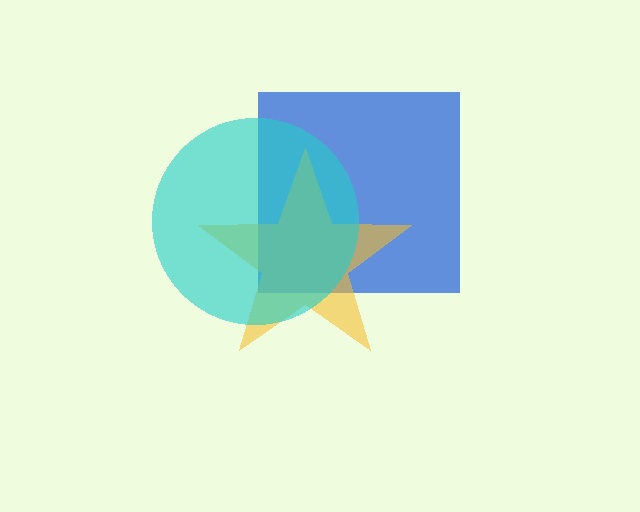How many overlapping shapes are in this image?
There are 3 overlapping shapes in the image.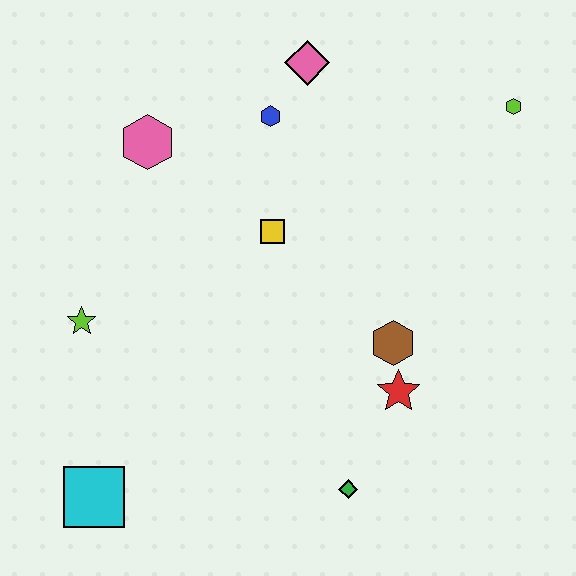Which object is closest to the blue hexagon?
The pink diamond is closest to the blue hexagon.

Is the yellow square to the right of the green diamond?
No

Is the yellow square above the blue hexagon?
No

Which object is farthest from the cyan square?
The lime hexagon is farthest from the cyan square.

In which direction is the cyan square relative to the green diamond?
The cyan square is to the left of the green diamond.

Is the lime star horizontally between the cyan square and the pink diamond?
No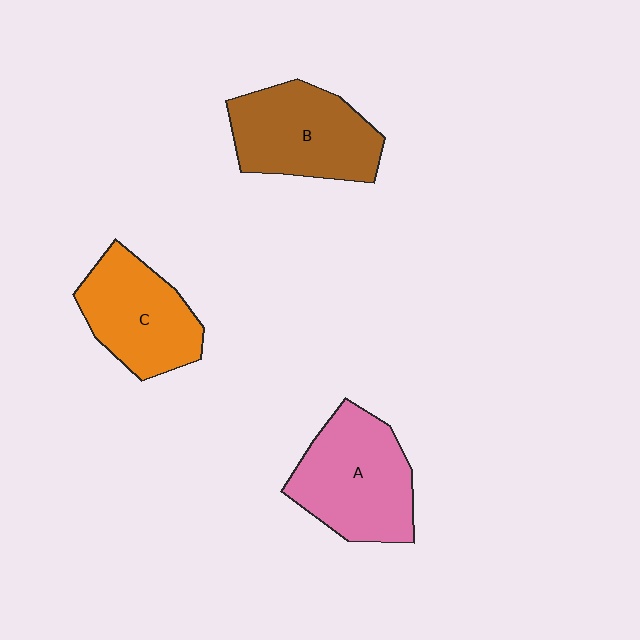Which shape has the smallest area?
Shape C (orange).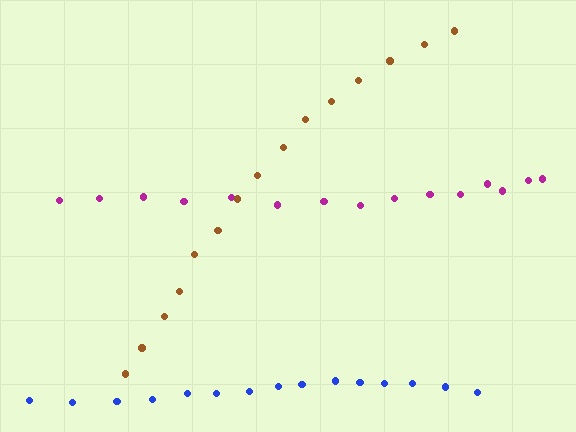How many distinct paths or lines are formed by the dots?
There are 3 distinct paths.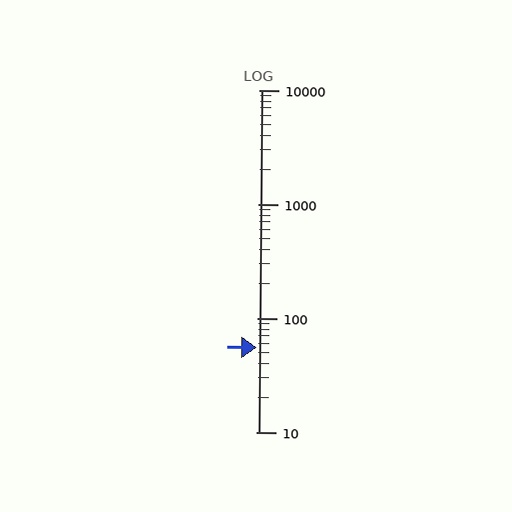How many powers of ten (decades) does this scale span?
The scale spans 3 decades, from 10 to 10000.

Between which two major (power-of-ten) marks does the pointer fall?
The pointer is between 10 and 100.